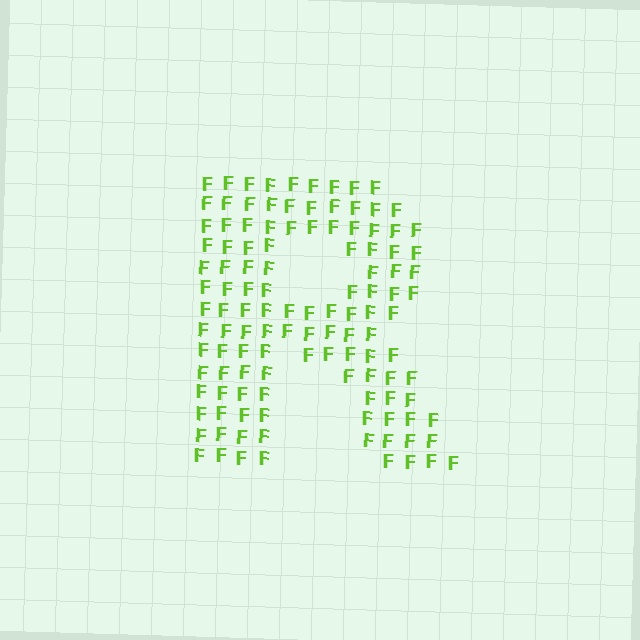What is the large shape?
The large shape is the letter R.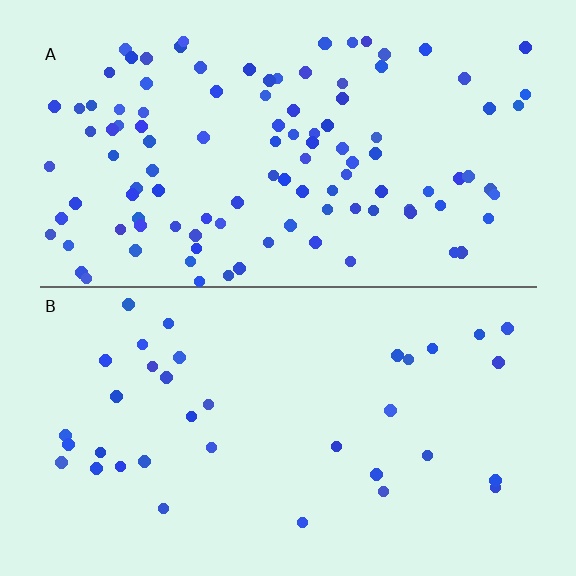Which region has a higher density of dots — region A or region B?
A (the top).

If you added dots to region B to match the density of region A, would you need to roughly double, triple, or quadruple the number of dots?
Approximately triple.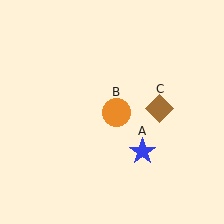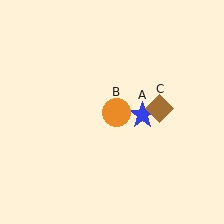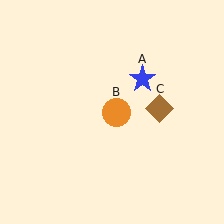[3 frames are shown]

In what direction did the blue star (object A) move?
The blue star (object A) moved up.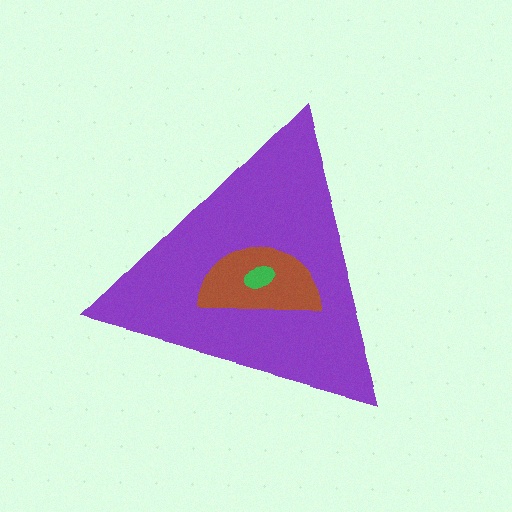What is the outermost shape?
The purple triangle.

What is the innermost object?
The green ellipse.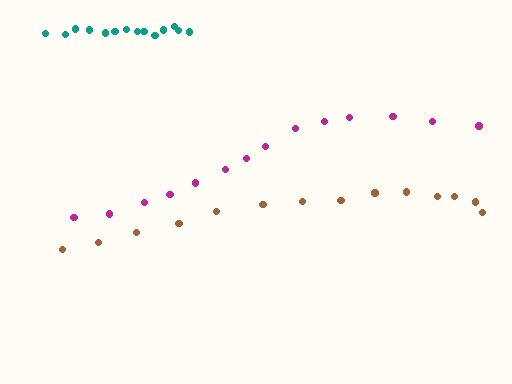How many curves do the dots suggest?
There are 3 distinct paths.